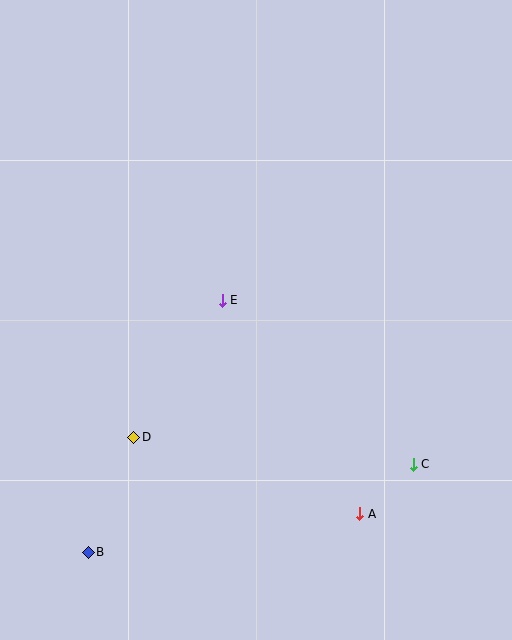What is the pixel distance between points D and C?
The distance between D and C is 281 pixels.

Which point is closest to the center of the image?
Point E at (222, 300) is closest to the center.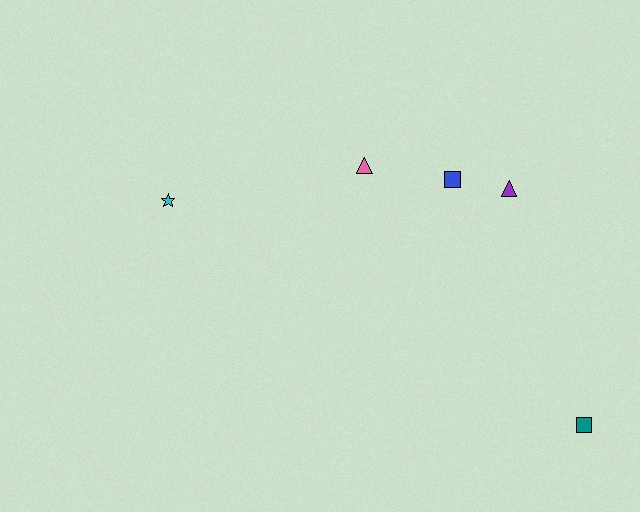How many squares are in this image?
There are 2 squares.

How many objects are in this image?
There are 5 objects.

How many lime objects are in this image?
There are no lime objects.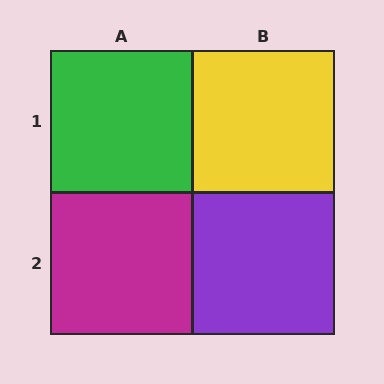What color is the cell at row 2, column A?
Magenta.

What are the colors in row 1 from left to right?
Green, yellow.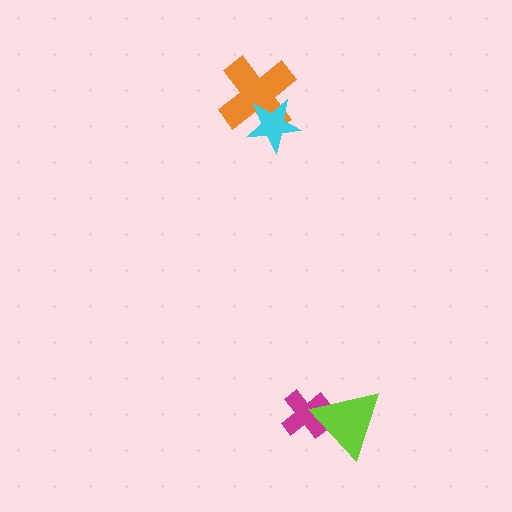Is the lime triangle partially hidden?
No, no other shape covers it.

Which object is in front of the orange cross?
The cyan star is in front of the orange cross.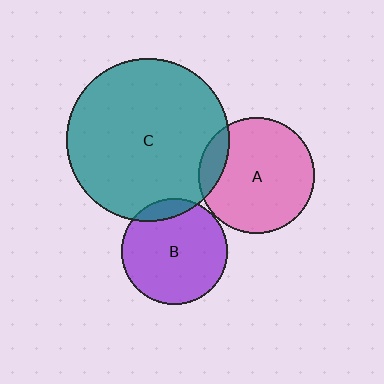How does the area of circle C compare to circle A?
Approximately 2.0 times.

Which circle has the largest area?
Circle C (teal).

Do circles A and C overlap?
Yes.